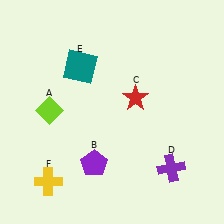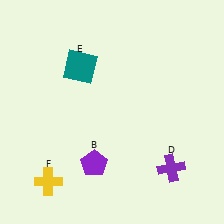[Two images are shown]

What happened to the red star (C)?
The red star (C) was removed in Image 2. It was in the top-right area of Image 1.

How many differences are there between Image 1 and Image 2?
There are 2 differences between the two images.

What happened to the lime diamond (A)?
The lime diamond (A) was removed in Image 2. It was in the top-left area of Image 1.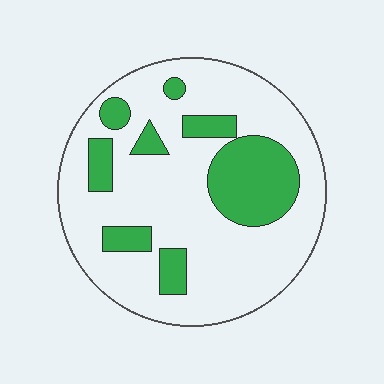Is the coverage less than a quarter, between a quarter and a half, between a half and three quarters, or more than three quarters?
Less than a quarter.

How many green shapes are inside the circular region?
8.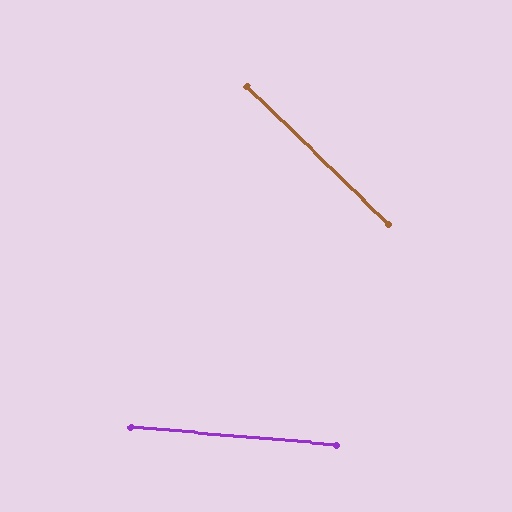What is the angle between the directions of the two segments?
Approximately 39 degrees.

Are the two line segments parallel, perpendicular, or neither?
Neither parallel nor perpendicular — they differ by about 39°.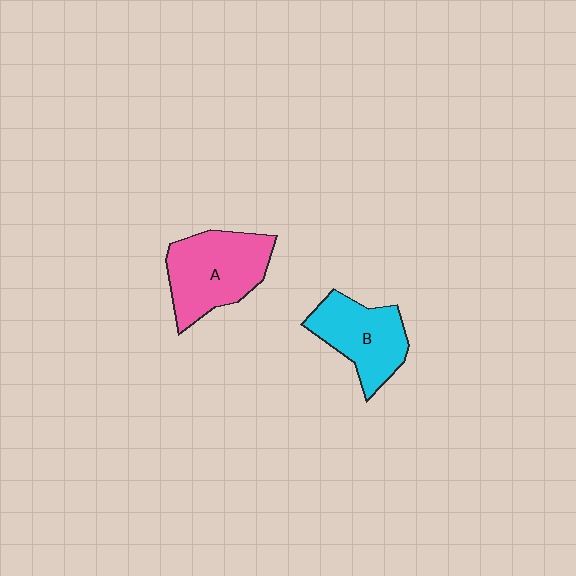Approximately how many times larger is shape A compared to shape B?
Approximately 1.2 times.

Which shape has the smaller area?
Shape B (cyan).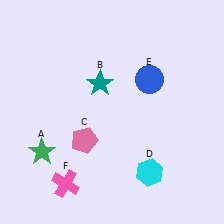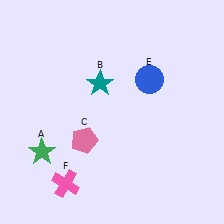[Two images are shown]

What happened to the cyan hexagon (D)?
The cyan hexagon (D) was removed in Image 2. It was in the bottom-right area of Image 1.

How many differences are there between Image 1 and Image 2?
There is 1 difference between the two images.